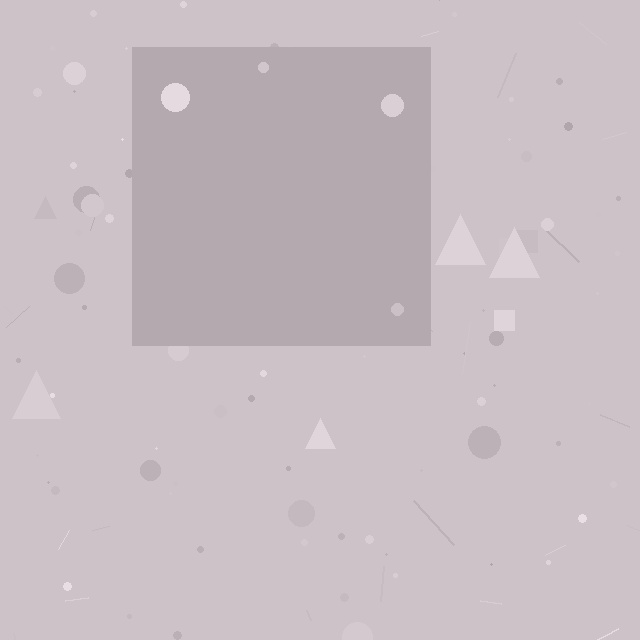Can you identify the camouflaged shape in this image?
The camouflaged shape is a square.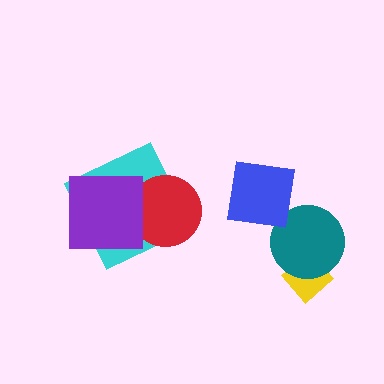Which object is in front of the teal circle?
The blue square is in front of the teal circle.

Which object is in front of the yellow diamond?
The teal circle is in front of the yellow diamond.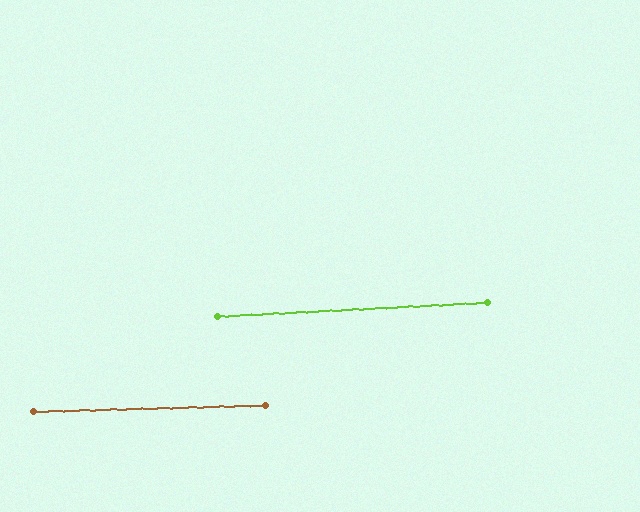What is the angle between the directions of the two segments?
Approximately 1 degree.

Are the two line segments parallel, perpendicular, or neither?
Parallel — their directions differ by only 1.2°.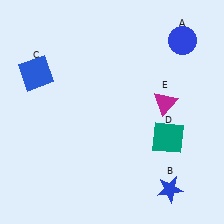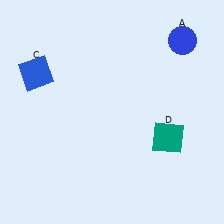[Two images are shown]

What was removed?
The blue star (B), the magenta triangle (E) were removed in Image 2.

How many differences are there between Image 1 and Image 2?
There are 2 differences between the two images.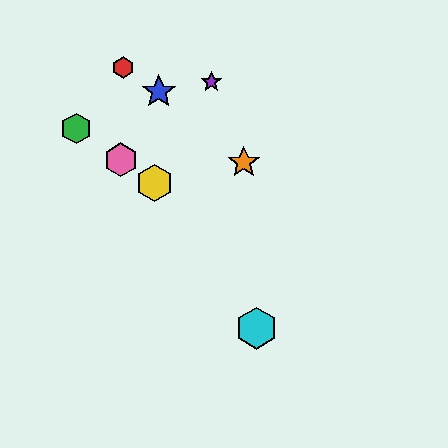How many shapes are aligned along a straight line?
3 shapes (the green hexagon, the yellow hexagon, the pink hexagon) are aligned along a straight line.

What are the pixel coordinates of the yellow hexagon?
The yellow hexagon is at (154, 183).